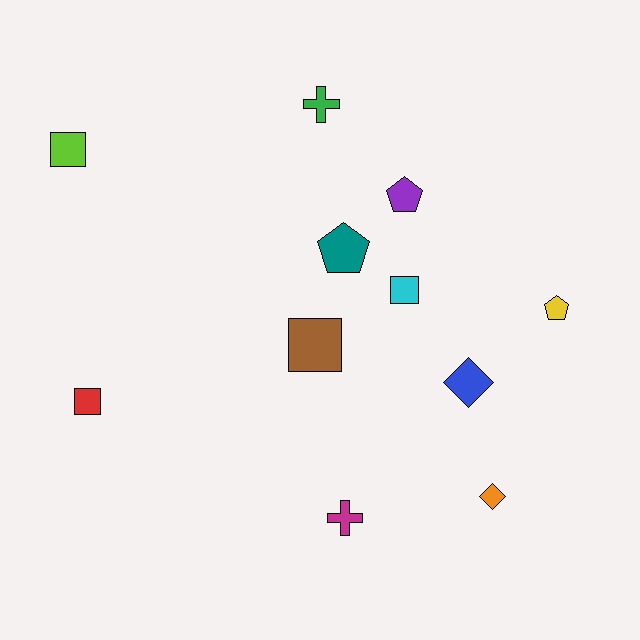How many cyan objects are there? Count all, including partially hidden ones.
There is 1 cyan object.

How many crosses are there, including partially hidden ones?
There are 2 crosses.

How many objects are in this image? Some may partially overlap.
There are 11 objects.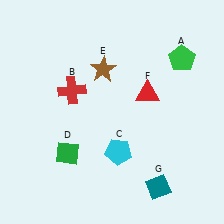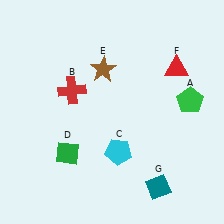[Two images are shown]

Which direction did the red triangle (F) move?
The red triangle (F) moved right.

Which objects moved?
The objects that moved are: the green pentagon (A), the red triangle (F).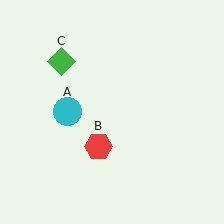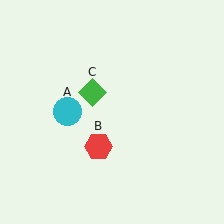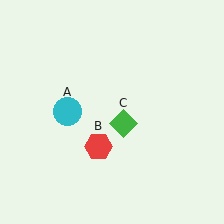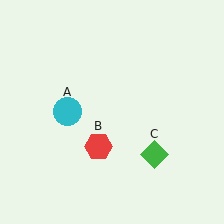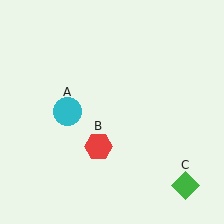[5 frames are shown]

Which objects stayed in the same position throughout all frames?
Cyan circle (object A) and red hexagon (object B) remained stationary.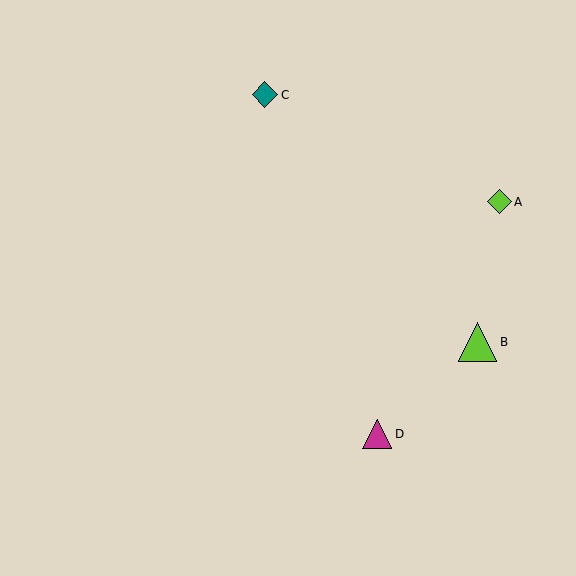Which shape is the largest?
The lime triangle (labeled B) is the largest.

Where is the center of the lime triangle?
The center of the lime triangle is at (477, 342).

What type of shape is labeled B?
Shape B is a lime triangle.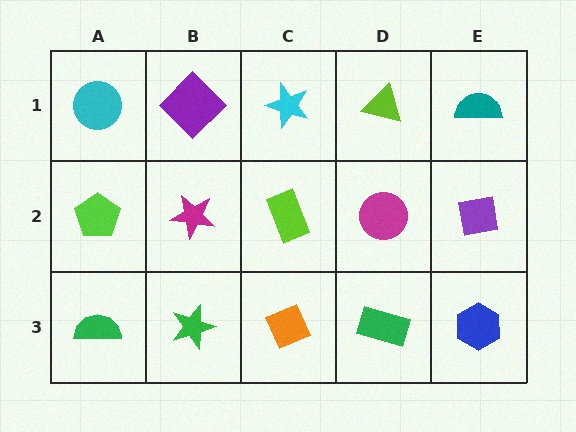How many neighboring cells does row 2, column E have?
3.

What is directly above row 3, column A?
A lime pentagon.